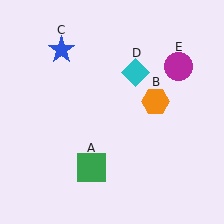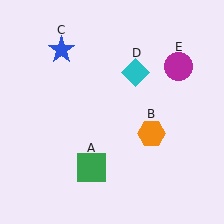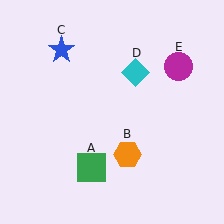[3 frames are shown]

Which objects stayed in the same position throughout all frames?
Green square (object A) and blue star (object C) and cyan diamond (object D) and magenta circle (object E) remained stationary.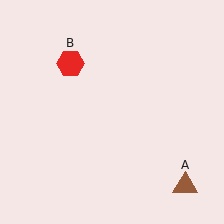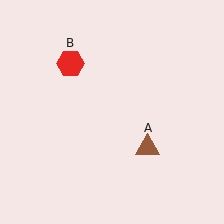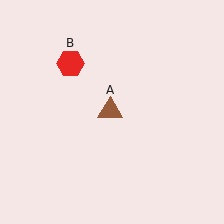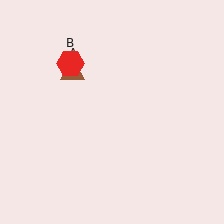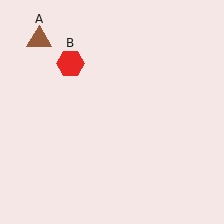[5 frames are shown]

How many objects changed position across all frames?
1 object changed position: brown triangle (object A).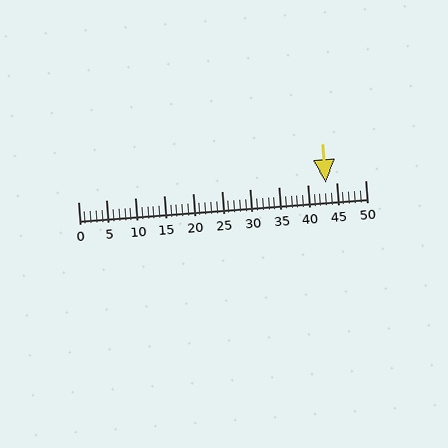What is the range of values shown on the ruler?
The ruler shows values from 0 to 50.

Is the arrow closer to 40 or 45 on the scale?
The arrow is closer to 45.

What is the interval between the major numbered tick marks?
The major tick marks are spaced 5 units apart.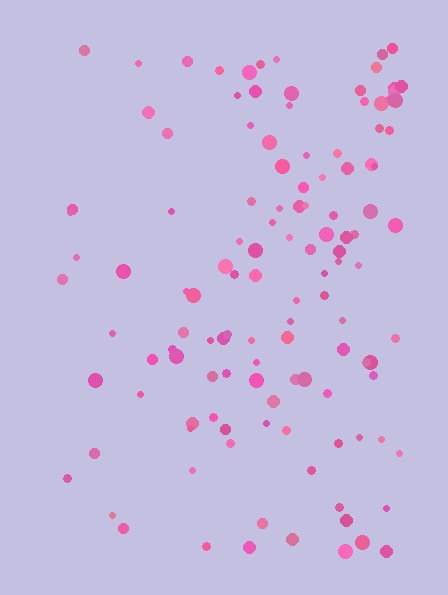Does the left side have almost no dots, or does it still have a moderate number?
Still a moderate number, just noticeably fewer than the right.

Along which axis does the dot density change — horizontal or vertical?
Horizontal.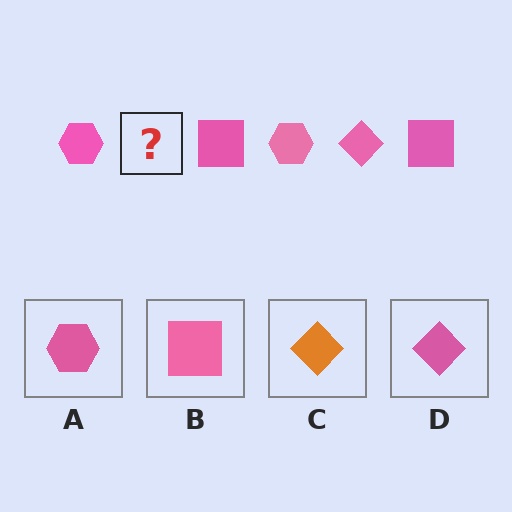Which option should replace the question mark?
Option D.